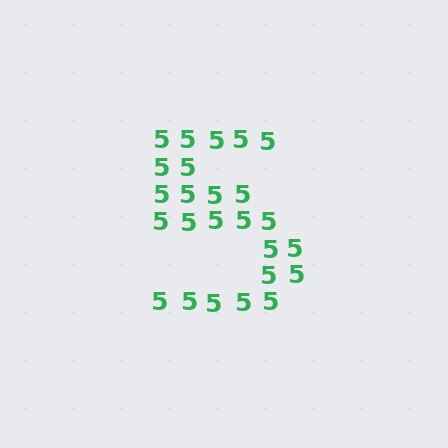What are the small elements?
The small elements are digit 5's.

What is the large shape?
The large shape is the digit 5.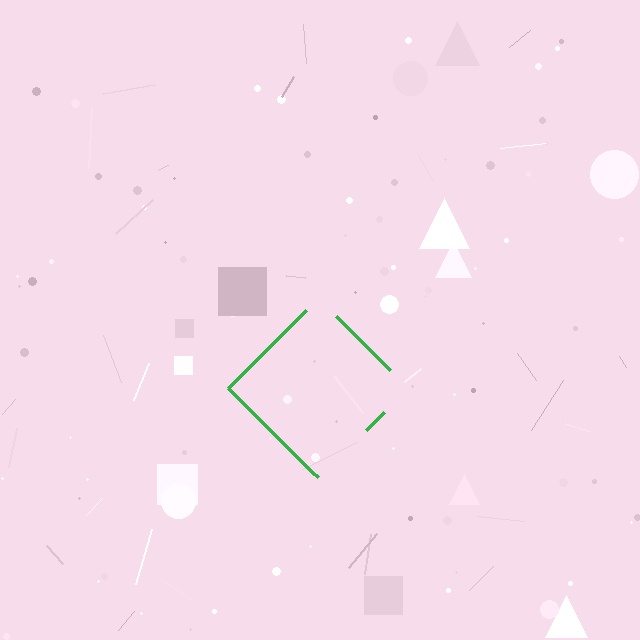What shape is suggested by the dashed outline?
The dashed outline suggests a diamond.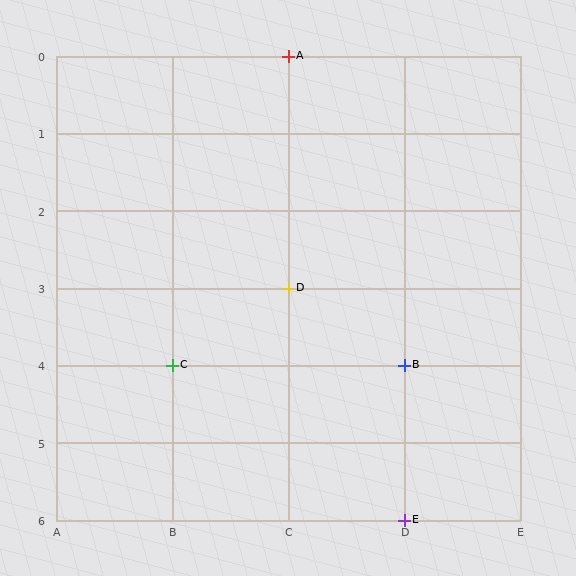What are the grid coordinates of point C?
Point C is at grid coordinates (B, 4).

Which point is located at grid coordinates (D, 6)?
Point E is at (D, 6).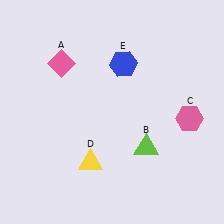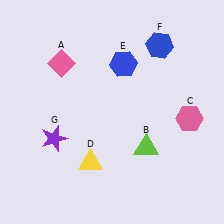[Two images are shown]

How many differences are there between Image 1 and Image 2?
There are 2 differences between the two images.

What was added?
A blue hexagon (F), a purple star (G) were added in Image 2.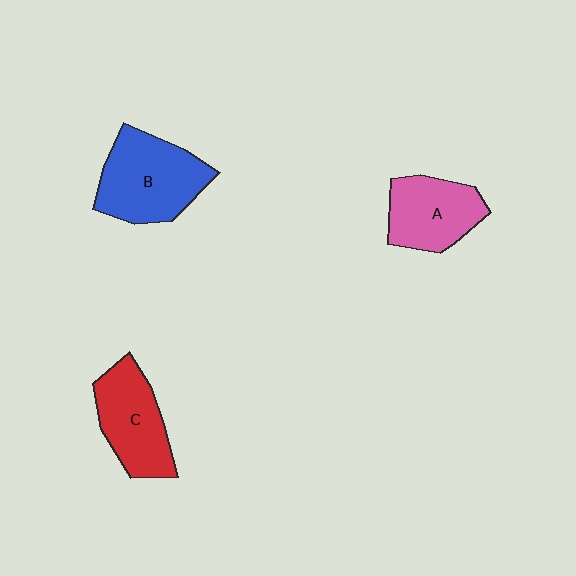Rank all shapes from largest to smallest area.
From largest to smallest: B (blue), C (red), A (pink).